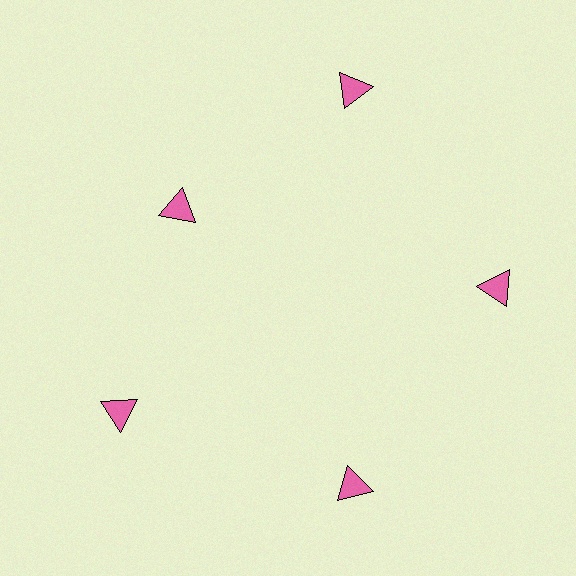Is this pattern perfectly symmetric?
No. The 5 pink triangles are arranged in a ring, but one element near the 10 o'clock position is pulled inward toward the center, breaking the 5-fold rotational symmetry.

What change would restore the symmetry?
The symmetry would be restored by moving it outward, back onto the ring so that all 5 triangles sit at equal angles and equal distance from the center.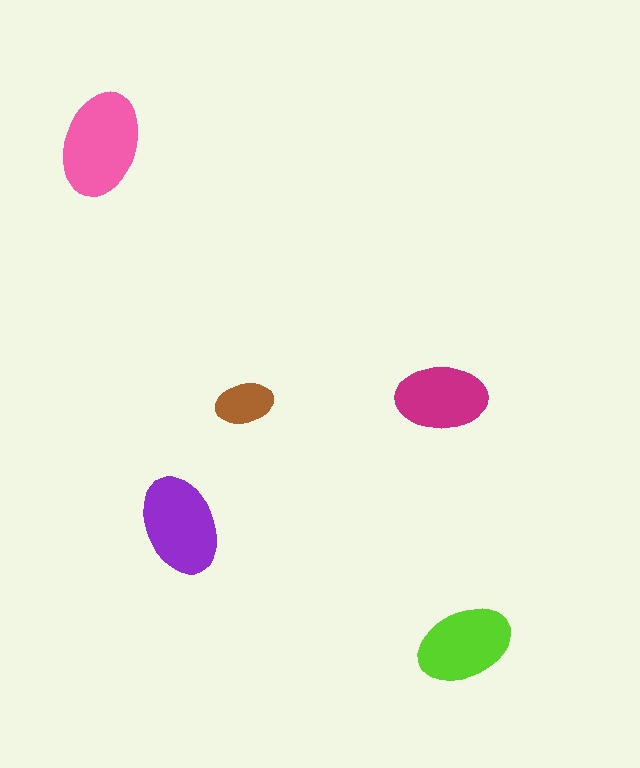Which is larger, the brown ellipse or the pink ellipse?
The pink one.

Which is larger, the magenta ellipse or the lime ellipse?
The lime one.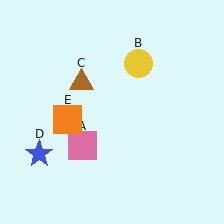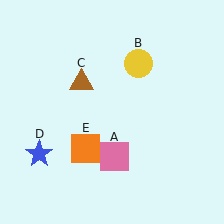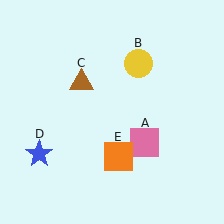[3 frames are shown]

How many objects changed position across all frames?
2 objects changed position: pink square (object A), orange square (object E).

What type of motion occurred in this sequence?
The pink square (object A), orange square (object E) rotated counterclockwise around the center of the scene.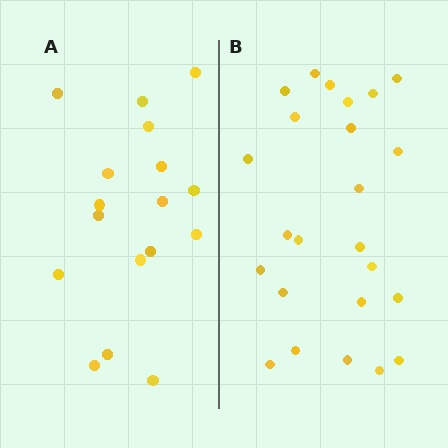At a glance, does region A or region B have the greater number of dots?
Region B (the right region) has more dots.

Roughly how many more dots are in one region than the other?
Region B has roughly 8 or so more dots than region A.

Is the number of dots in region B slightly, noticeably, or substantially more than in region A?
Region B has noticeably more, but not dramatically so. The ratio is roughly 1.4 to 1.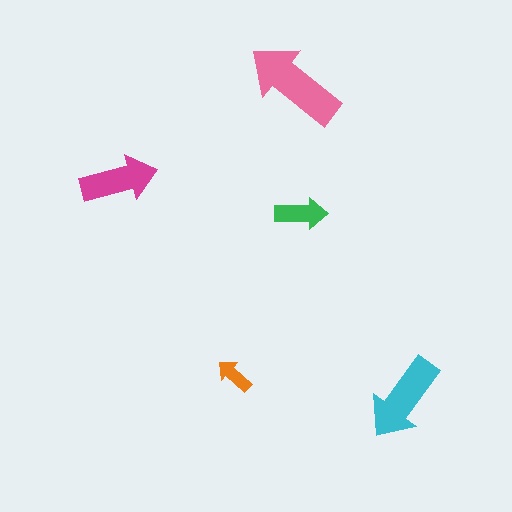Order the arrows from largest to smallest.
the pink one, the cyan one, the magenta one, the green one, the orange one.